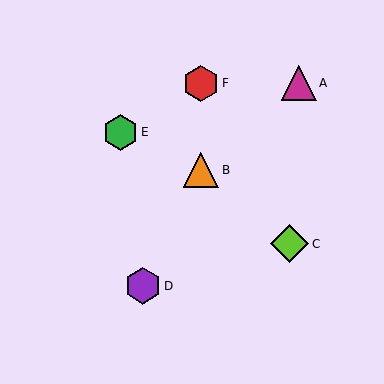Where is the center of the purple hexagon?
The center of the purple hexagon is at (143, 286).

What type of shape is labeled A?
Shape A is a magenta triangle.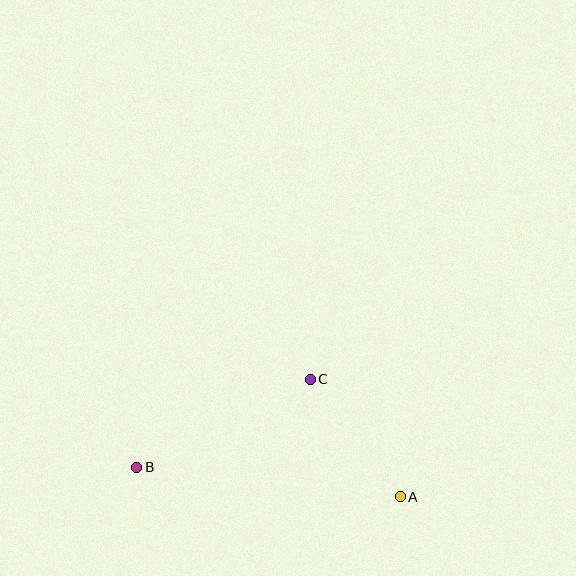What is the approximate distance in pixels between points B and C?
The distance between B and C is approximately 195 pixels.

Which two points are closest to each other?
Points A and C are closest to each other.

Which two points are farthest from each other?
Points A and B are farthest from each other.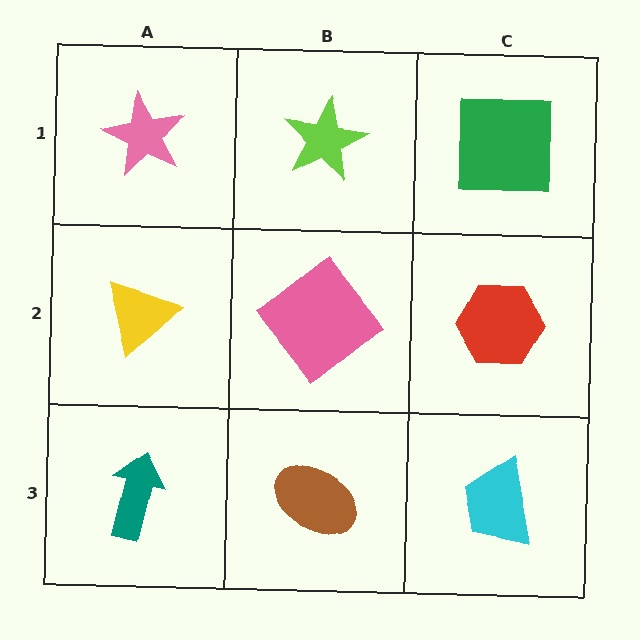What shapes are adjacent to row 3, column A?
A yellow triangle (row 2, column A), a brown ellipse (row 3, column B).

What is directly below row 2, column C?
A cyan trapezoid.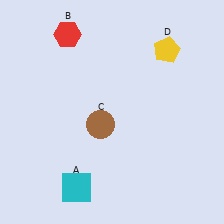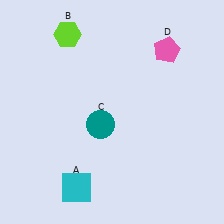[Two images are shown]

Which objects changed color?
B changed from red to lime. C changed from brown to teal. D changed from yellow to pink.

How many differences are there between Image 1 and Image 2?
There are 3 differences between the two images.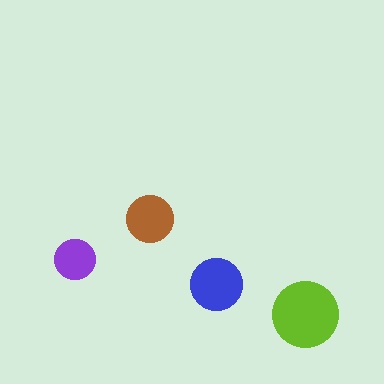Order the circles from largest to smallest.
the lime one, the blue one, the brown one, the purple one.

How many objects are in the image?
There are 4 objects in the image.